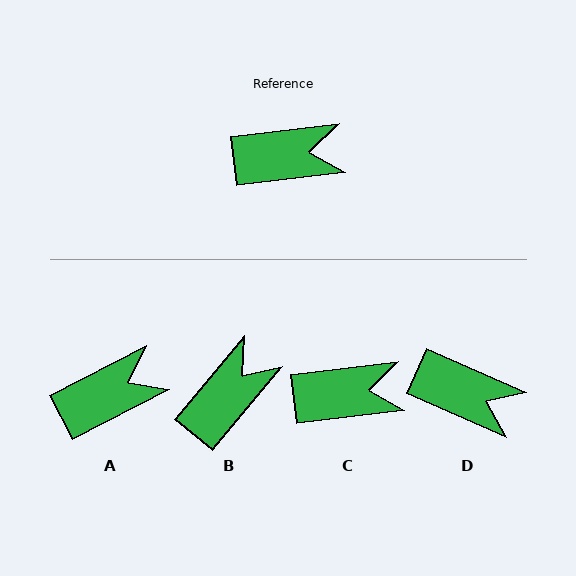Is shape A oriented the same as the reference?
No, it is off by about 20 degrees.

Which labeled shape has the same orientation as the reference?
C.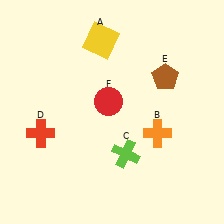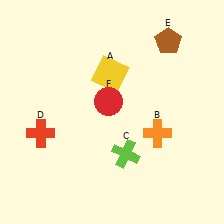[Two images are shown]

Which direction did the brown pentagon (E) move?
The brown pentagon (E) moved up.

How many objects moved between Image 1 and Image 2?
2 objects moved between the two images.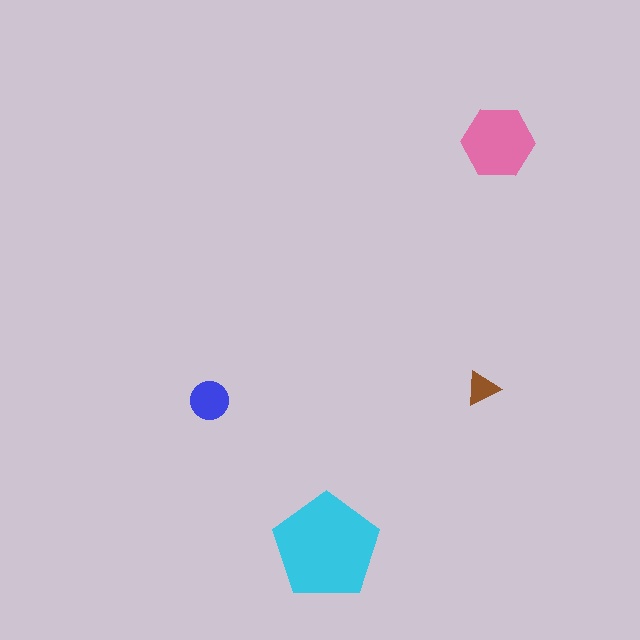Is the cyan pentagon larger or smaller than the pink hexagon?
Larger.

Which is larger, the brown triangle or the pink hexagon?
The pink hexagon.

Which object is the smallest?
The brown triangle.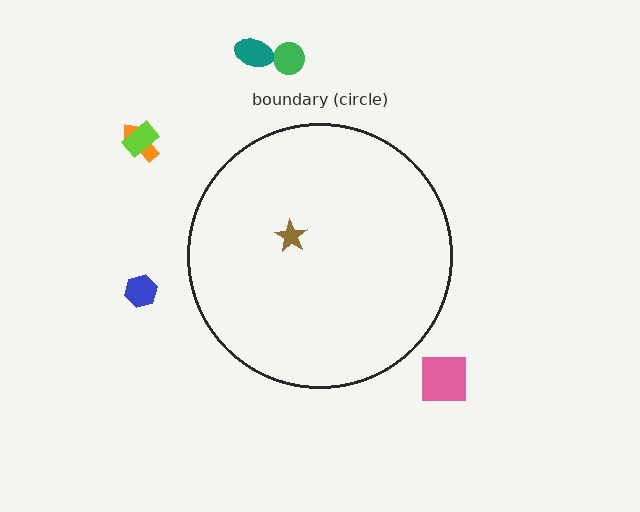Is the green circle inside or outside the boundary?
Outside.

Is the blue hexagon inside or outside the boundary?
Outside.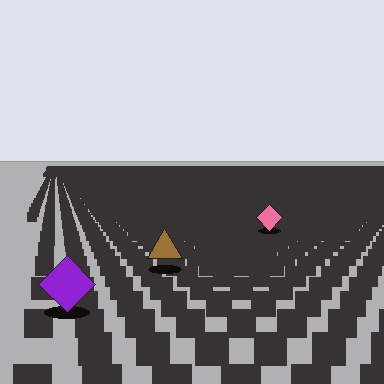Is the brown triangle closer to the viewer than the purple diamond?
No. The purple diamond is closer — you can tell from the texture gradient: the ground texture is coarser near it.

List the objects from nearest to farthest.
From nearest to farthest: the purple diamond, the brown triangle, the pink diamond.